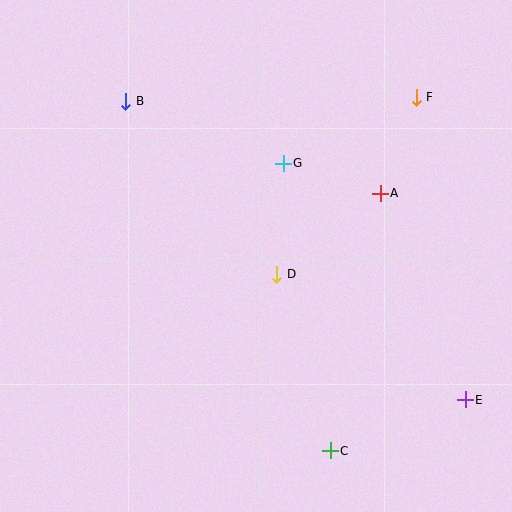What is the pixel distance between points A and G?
The distance between A and G is 101 pixels.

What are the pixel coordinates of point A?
Point A is at (380, 193).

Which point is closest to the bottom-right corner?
Point E is closest to the bottom-right corner.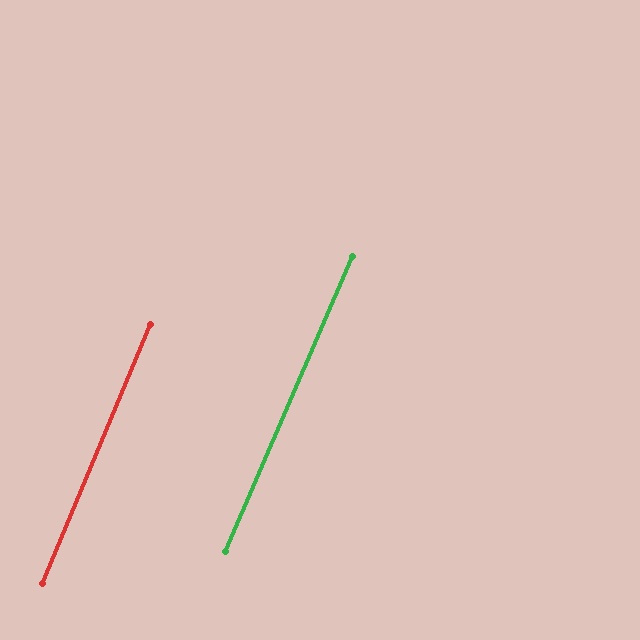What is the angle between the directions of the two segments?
Approximately 1 degree.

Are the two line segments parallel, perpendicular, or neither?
Parallel — their directions differ by only 0.8°.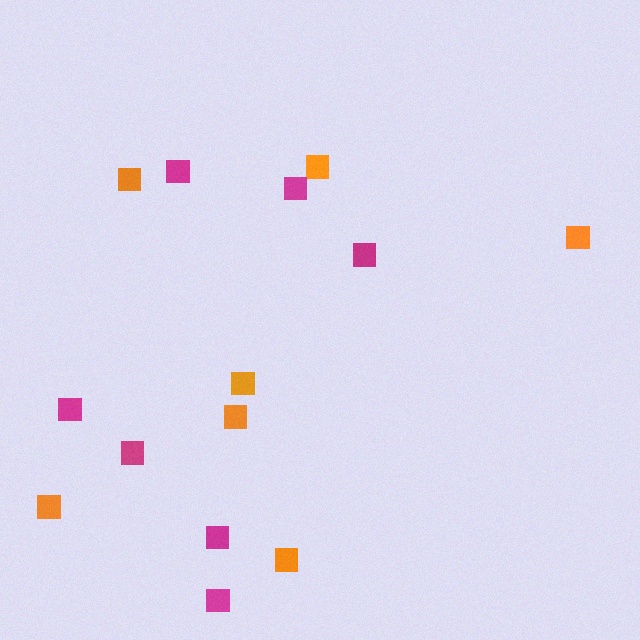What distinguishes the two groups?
There are 2 groups: one group of orange squares (7) and one group of magenta squares (7).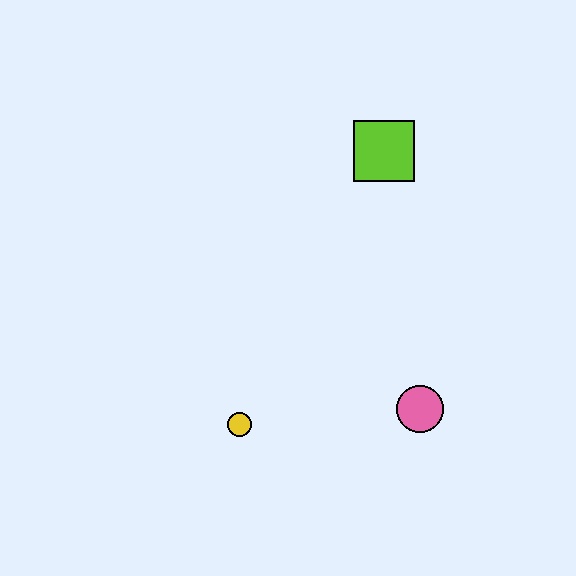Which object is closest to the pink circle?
The yellow circle is closest to the pink circle.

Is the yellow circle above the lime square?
No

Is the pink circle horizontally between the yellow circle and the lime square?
No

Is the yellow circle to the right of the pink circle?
No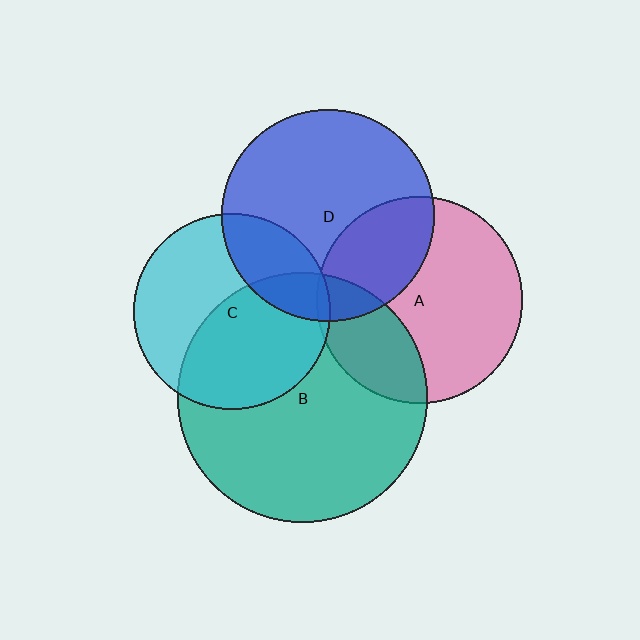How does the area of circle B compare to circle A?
Approximately 1.5 times.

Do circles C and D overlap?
Yes.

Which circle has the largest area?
Circle B (teal).